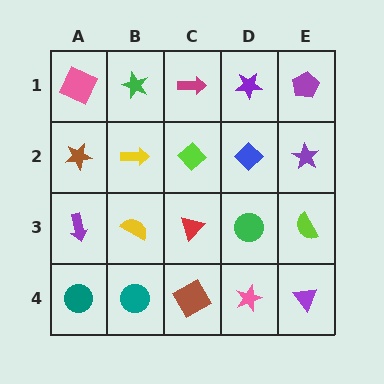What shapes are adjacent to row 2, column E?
A purple pentagon (row 1, column E), a lime semicircle (row 3, column E), a blue diamond (row 2, column D).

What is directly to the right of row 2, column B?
A lime diamond.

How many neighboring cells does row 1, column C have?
3.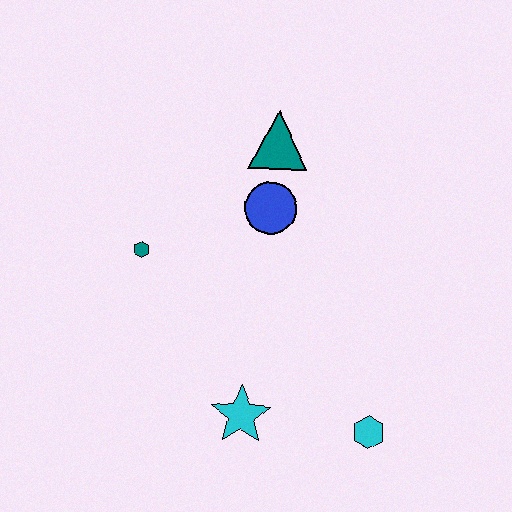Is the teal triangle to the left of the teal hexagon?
No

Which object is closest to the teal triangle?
The blue circle is closest to the teal triangle.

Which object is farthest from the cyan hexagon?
The teal triangle is farthest from the cyan hexagon.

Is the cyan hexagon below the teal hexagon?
Yes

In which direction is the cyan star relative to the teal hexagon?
The cyan star is below the teal hexagon.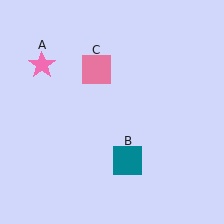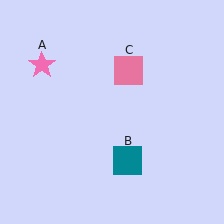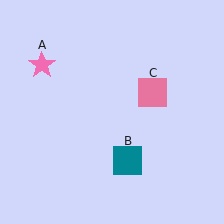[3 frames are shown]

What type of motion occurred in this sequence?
The pink square (object C) rotated clockwise around the center of the scene.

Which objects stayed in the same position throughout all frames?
Pink star (object A) and teal square (object B) remained stationary.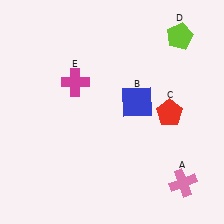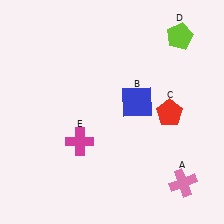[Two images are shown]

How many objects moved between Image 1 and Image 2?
1 object moved between the two images.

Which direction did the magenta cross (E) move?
The magenta cross (E) moved down.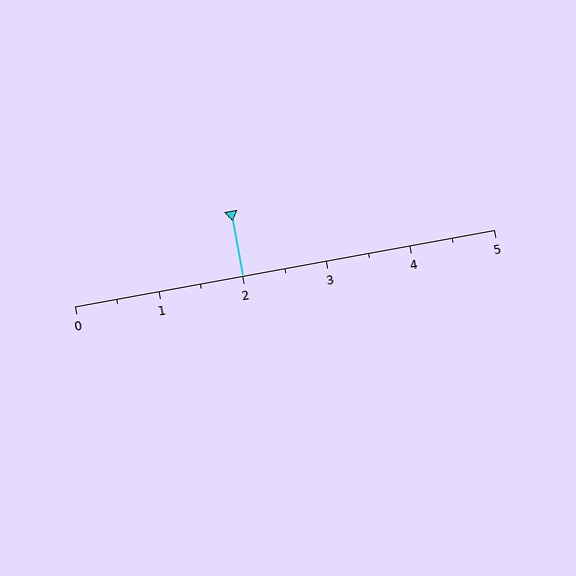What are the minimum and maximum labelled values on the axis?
The axis runs from 0 to 5.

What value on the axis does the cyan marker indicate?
The marker indicates approximately 2.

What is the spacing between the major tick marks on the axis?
The major ticks are spaced 1 apart.